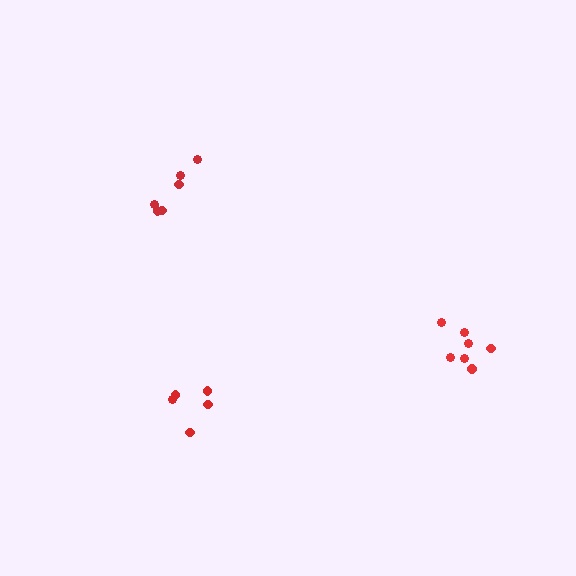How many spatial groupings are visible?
There are 3 spatial groupings.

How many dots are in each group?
Group 1: 5 dots, Group 2: 7 dots, Group 3: 6 dots (18 total).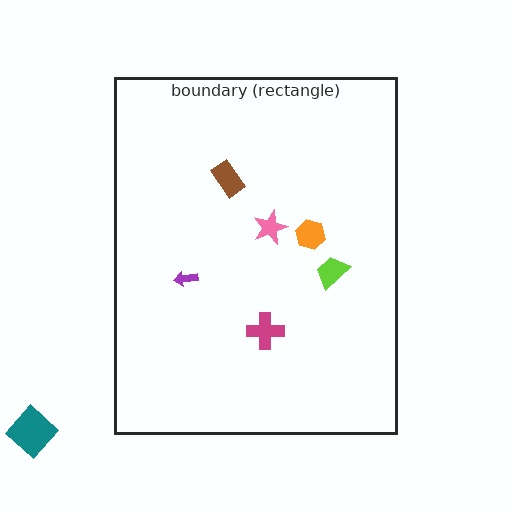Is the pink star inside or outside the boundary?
Inside.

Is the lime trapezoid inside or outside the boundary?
Inside.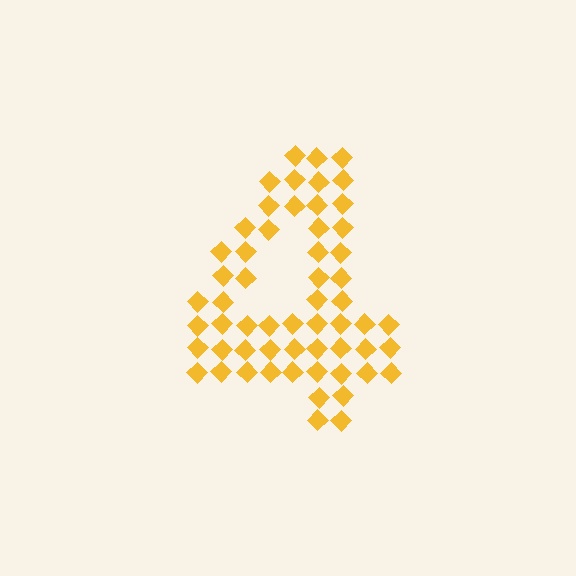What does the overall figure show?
The overall figure shows the digit 4.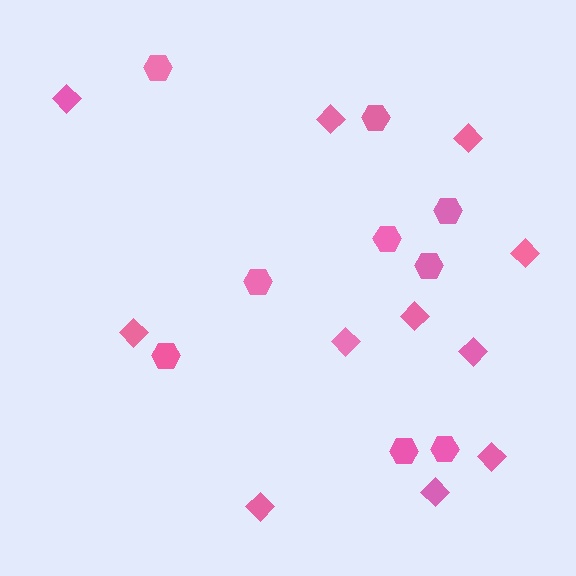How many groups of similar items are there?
There are 2 groups: one group of diamonds (11) and one group of hexagons (9).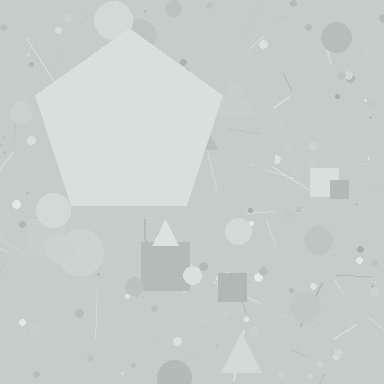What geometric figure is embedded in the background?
A pentagon is embedded in the background.